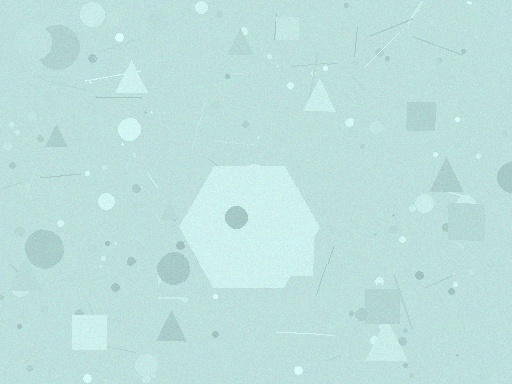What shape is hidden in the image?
A hexagon is hidden in the image.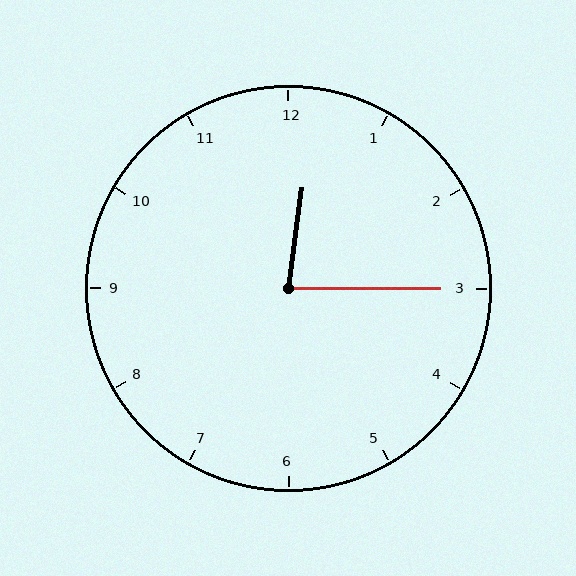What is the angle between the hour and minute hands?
Approximately 82 degrees.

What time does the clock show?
12:15.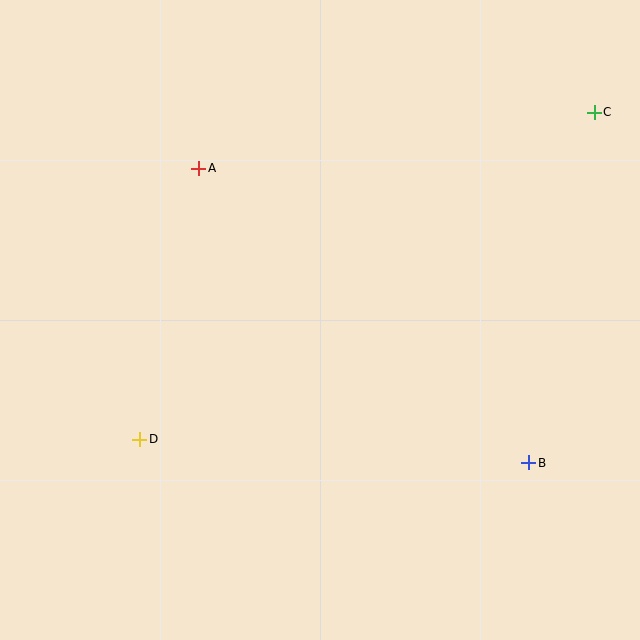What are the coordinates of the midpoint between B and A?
The midpoint between B and A is at (364, 315).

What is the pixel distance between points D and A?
The distance between D and A is 277 pixels.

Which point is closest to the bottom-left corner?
Point D is closest to the bottom-left corner.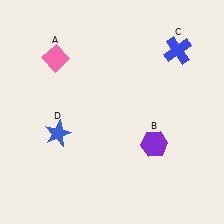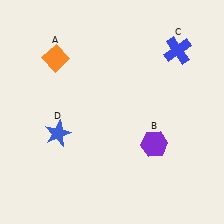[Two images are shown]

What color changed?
The diamond (A) changed from pink in Image 1 to orange in Image 2.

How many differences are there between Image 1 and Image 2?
There is 1 difference between the two images.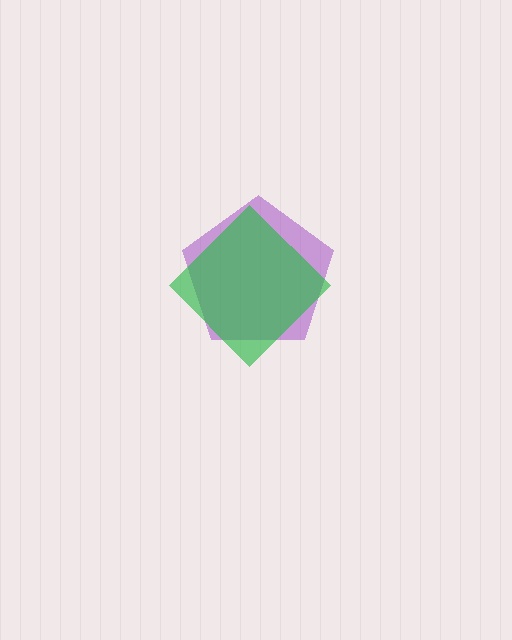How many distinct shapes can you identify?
There are 2 distinct shapes: a purple pentagon, a green diamond.